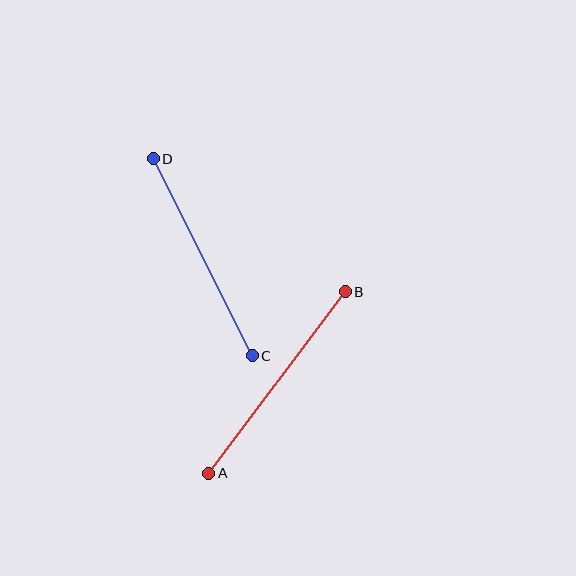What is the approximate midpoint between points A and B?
The midpoint is at approximately (277, 382) pixels.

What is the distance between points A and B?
The distance is approximately 227 pixels.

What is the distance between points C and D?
The distance is approximately 220 pixels.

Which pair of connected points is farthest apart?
Points A and B are farthest apart.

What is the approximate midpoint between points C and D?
The midpoint is at approximately (203, 257) pixels.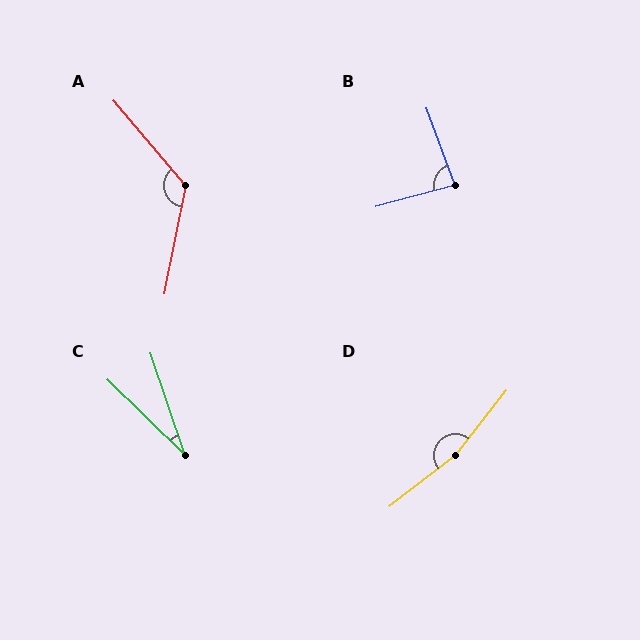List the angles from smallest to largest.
C (27°), B (85°), A (129°), D (166°).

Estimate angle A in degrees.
Approximately 129 degrees.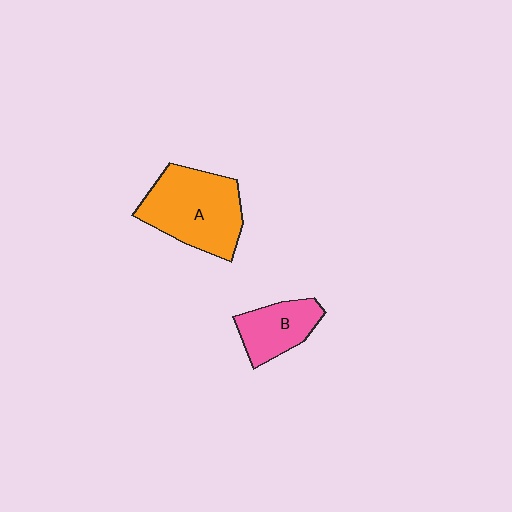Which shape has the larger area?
Shape A (orange).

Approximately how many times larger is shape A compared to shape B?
Approximately 1.8 times.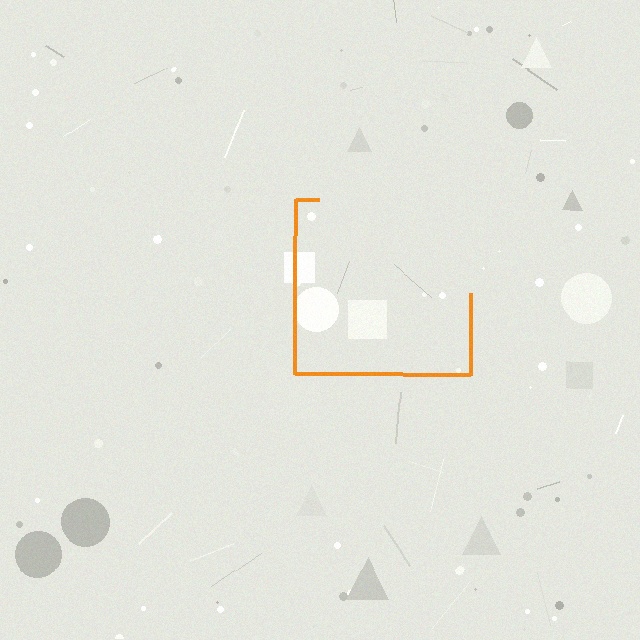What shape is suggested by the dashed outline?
The dashed outline suggests a square.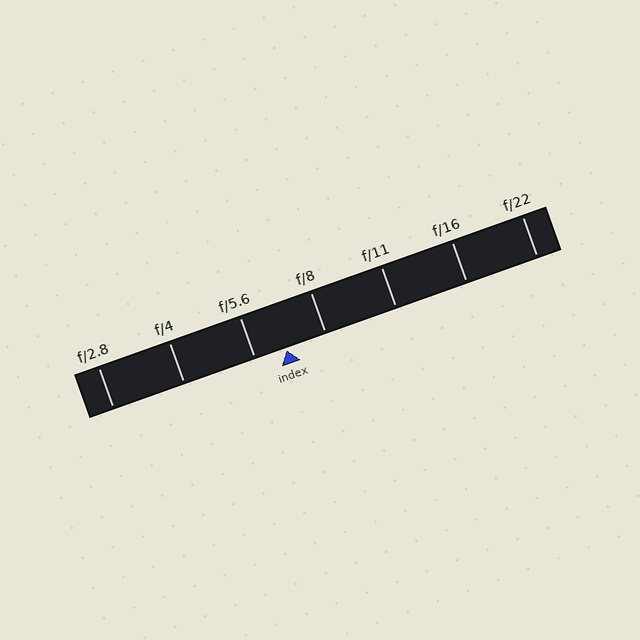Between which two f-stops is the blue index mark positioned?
The index mark is between f/5.6 and f/8.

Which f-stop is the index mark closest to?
The index mark is closest to f/5.6.